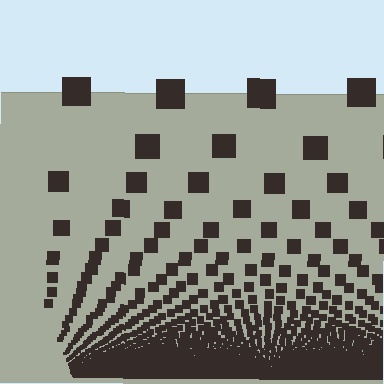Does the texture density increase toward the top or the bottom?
Density increases toward the bottom.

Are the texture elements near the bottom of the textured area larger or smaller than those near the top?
Smaller. The gradient is inverted — elements near the bottom are smaller and denser.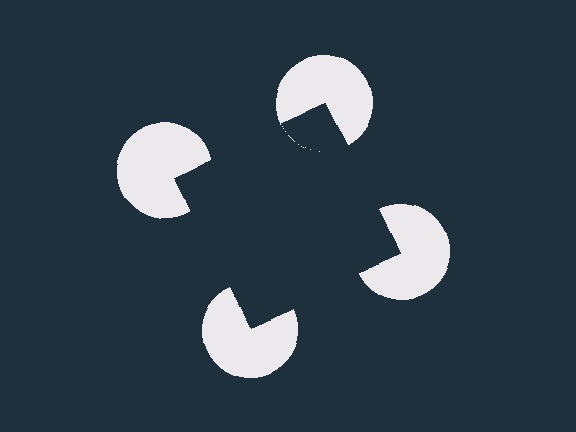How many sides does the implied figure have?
4 sides.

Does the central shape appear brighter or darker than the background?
It typically appears slightly darker than the background, even though no actual brightness change is drawn.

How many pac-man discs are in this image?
There are 4 — one at each vertex of the illusory square.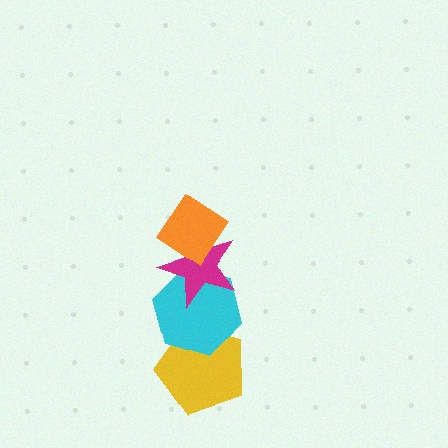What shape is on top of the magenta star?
The orange diamond is on top of the magenta star.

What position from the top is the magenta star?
The magenta star is 2nd from the top.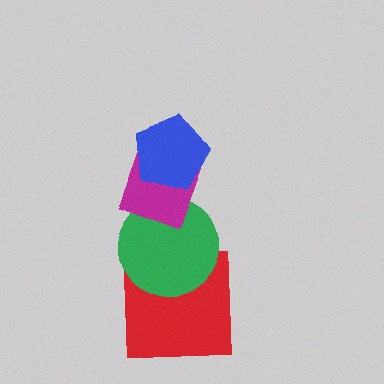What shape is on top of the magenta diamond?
The blue pentagon is on top of the magenta diamond.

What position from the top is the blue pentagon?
The blue pentagon is 1st from the top.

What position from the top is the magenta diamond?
The magenta diamond is 2nd from the top.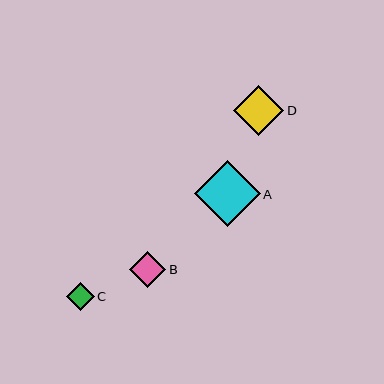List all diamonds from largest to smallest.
From largest to smallest: A, D, B, C.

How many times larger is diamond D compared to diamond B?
Diamond D is approximately 1.4 times the size of diamond B.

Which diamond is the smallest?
Diamond C is the smallest with a size of approximately 28 pixels.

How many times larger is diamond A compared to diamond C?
Diamond A is approximately 2.4 times the size of diamond C.